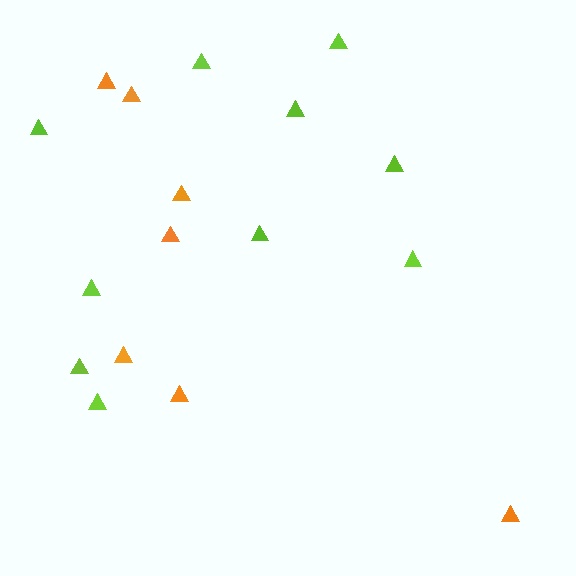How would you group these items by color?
There are 2 groups: one group of orange triangles (7) and one group of lime triangles (10).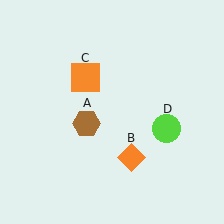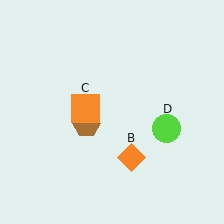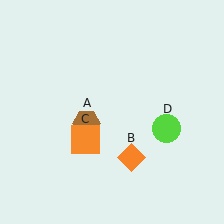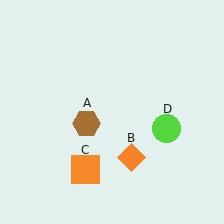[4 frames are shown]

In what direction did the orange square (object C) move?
The orange square (object C) moved down.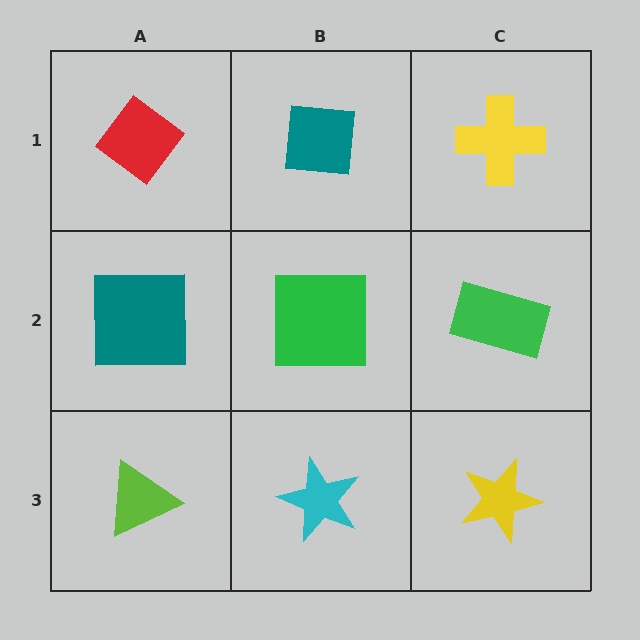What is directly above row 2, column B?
A teal square.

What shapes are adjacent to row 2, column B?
A teal square (row 1, column B), a cyan star (row 3, column B), a teal square (row 2, column A), a green rectangle (row 2, column C).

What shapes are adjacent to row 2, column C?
A yellow cross (row 1, column C), a yellow star (row 3, column C), a green square (row 2, column B).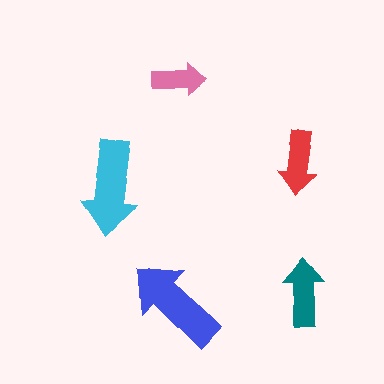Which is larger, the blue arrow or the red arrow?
The blue one.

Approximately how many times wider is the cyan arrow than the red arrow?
About 1.5 times wider.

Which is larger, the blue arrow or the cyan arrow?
The blue one.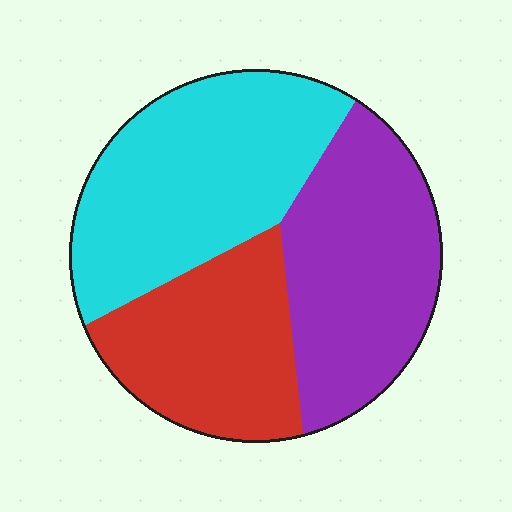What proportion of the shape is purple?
Purple covers roughly 35% of the shape.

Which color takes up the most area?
Cyan, at roughly 40%.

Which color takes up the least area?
Red, at roughly 25%.